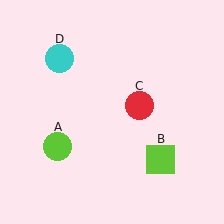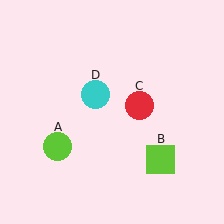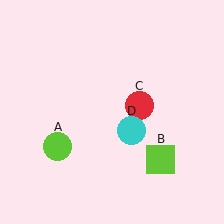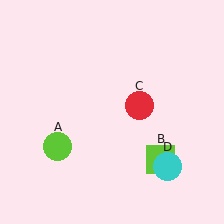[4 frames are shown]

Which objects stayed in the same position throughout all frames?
Lime circle (object A) and lime square (object B) and red circle (object C) remained stationary.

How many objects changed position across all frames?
1 object changed position: cyan circle (object D).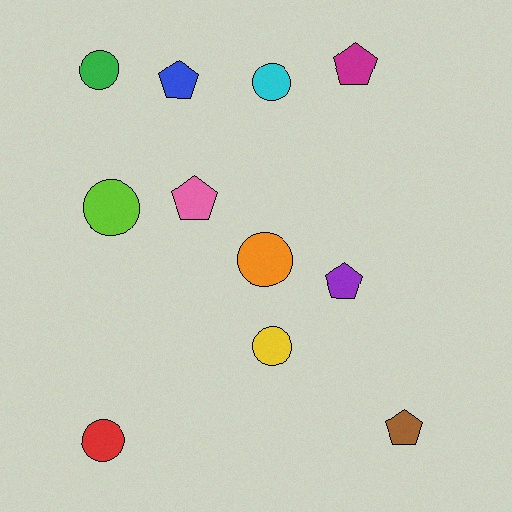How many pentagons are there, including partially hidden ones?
There are 5 pentagons.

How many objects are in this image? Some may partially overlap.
There are 11 objects.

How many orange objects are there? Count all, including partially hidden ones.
There is 1 orange object.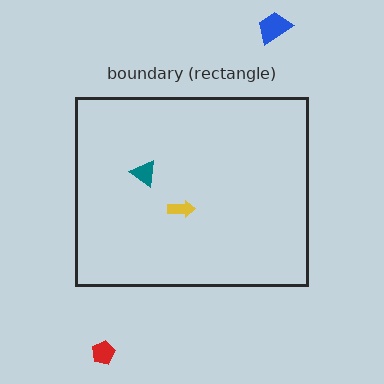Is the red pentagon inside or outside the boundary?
Outside.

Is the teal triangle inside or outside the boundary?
Inside.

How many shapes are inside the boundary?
2 inside, 2 outside.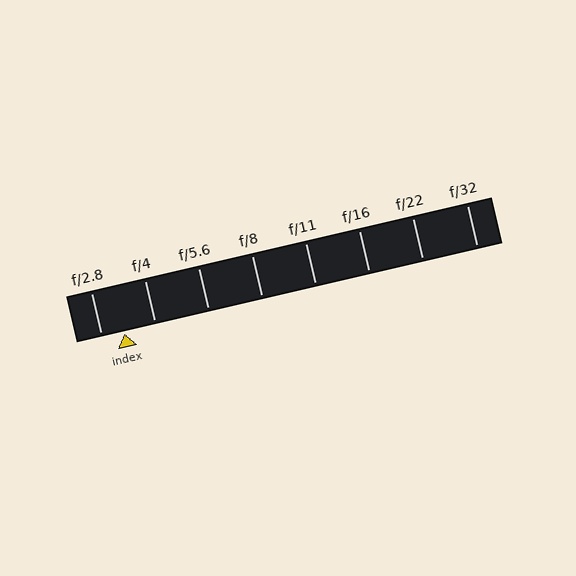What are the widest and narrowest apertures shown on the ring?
The widest aperture shown is f/2.8 and the narrowest is f/32.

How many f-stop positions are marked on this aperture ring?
There are 8 f-stop positions marked.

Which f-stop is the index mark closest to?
The index mark is closest to f/2.8.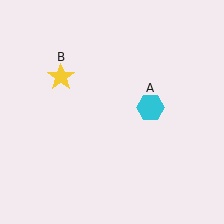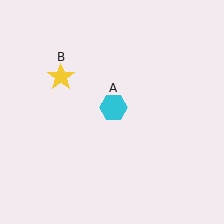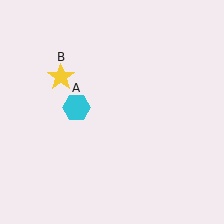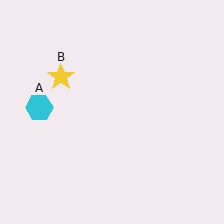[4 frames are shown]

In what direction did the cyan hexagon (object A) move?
The cyan hexagon (object A) moved left.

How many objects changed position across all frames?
1 object changed position: cyan hexagon (object A).